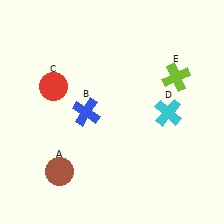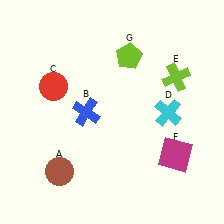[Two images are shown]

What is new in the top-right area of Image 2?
A lime pentagon (G) was added in the top-right area of Image 2.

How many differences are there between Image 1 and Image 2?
There are 2 differences between the two images.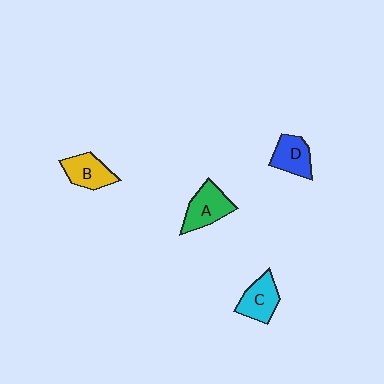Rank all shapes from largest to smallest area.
From largest to smallest: A (green), C (cyan), B (yellow), D (blue).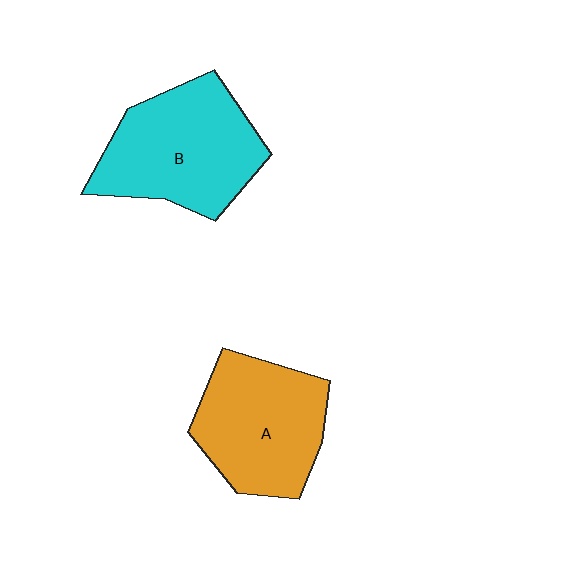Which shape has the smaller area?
Shape A (orange).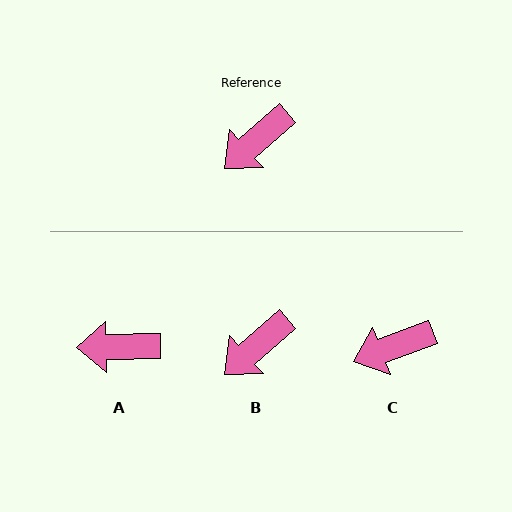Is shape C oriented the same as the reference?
No, it is off by about 21 degrees.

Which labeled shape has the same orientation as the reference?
B.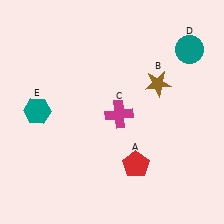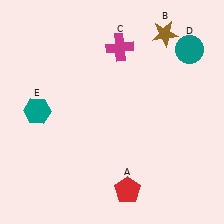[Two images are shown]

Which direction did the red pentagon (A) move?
The red pentagon (A) moved down.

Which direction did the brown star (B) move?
The brown star (B) moved up.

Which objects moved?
The objects that moved are: the red pentagon (A), the brown star (B), the magenta cross (C).